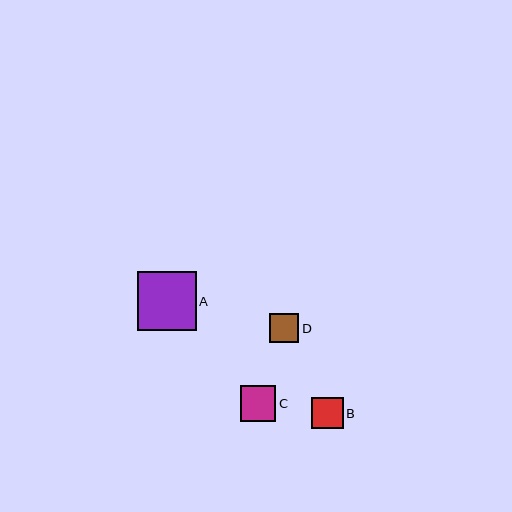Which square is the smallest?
Square D is the smallest with a size of approximately 29 pixels.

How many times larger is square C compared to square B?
Square C is approximately 1.1 times the size of square B.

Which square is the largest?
Square A is the largest with a size of approximately 59 pixels.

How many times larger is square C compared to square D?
Square C is approximately 1.2 times the size of square D.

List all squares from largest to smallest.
From largest to smallest: A, C, B, D.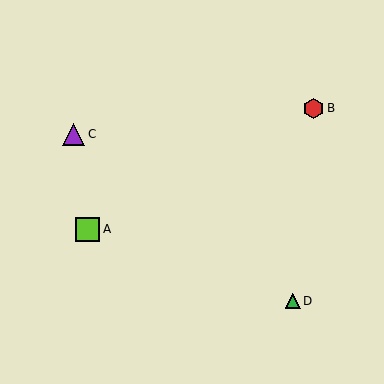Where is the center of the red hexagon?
The center of the red hexagon is at (313, 108).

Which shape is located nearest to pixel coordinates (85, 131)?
The purple triangle (labeled C) at (73, 134) is nearest to that location.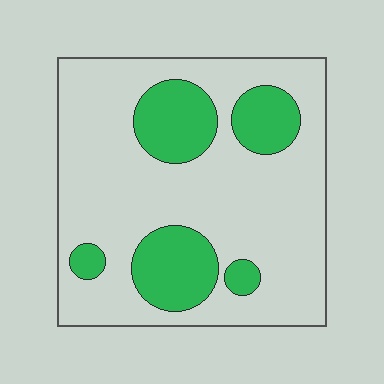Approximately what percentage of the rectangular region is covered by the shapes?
Approximately 25%.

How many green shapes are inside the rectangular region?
5.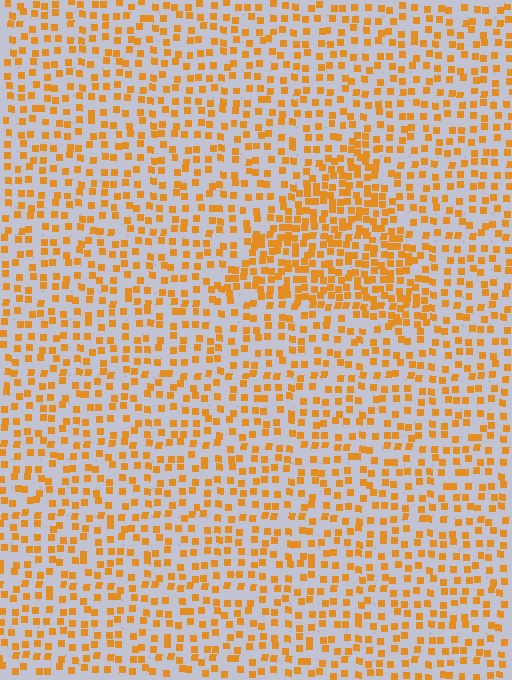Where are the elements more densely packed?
The elements are more densely packed inside the triangle boundary.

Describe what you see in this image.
The image contains small orange elements arranged at two different densities. A triangle-shaped region is visible where the elements are more densely packed than the surrounding area.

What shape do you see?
I see a triangle.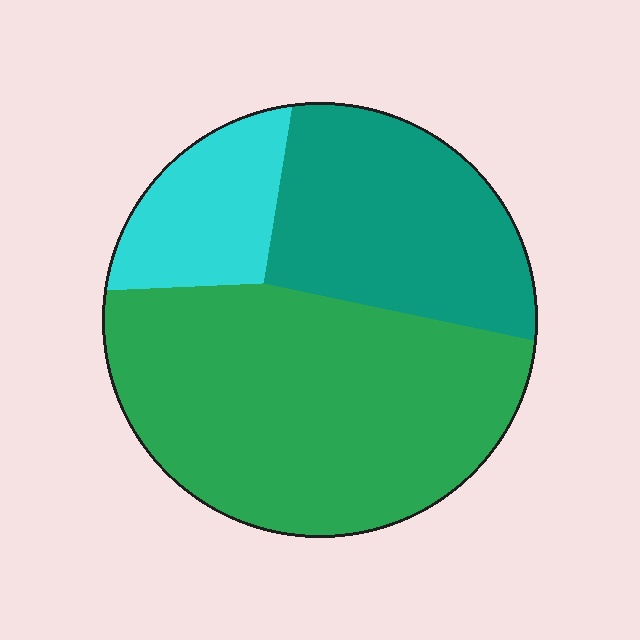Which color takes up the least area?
Cyan, at roughly 15%.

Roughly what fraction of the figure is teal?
Teal covers roughly 30% of the figure.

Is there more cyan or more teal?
Teal.